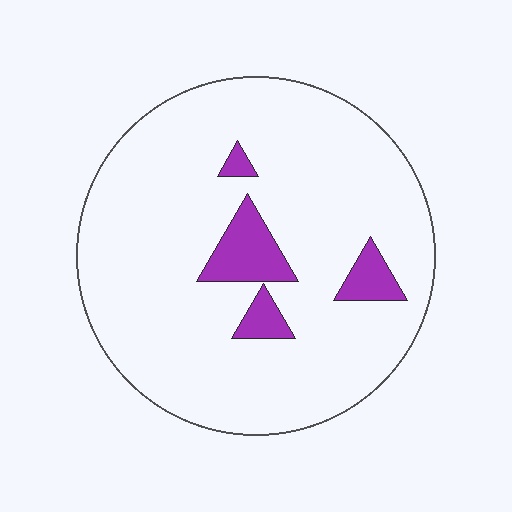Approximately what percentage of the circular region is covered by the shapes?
Approximately 10%.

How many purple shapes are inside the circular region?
4.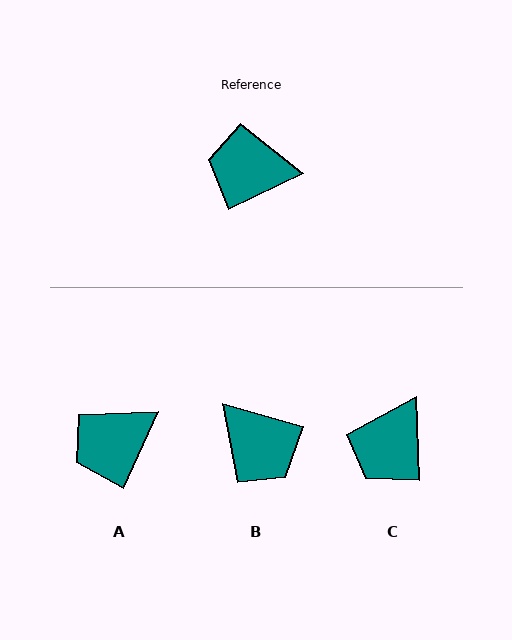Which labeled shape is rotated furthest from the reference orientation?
B, about 139 degrees away.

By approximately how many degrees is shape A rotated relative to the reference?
Approximately 40 degrees counter-clockwise.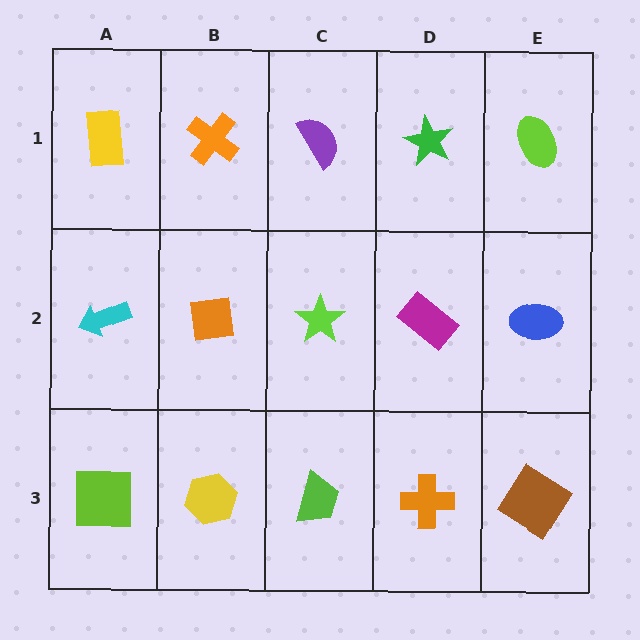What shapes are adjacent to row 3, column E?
A blue ellipse (row 2, column E), an orange cross (row 3, column D).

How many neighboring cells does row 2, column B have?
4.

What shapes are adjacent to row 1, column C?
A lime star (row 2, column C), an orange cross (row 1, column B), a green star (row 1, column D).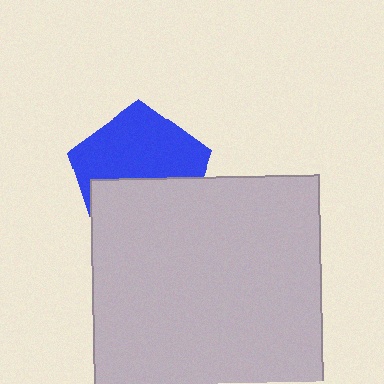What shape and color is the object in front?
The object in front is a light gray square.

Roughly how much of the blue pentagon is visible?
About half of it is visible (roughly 56%).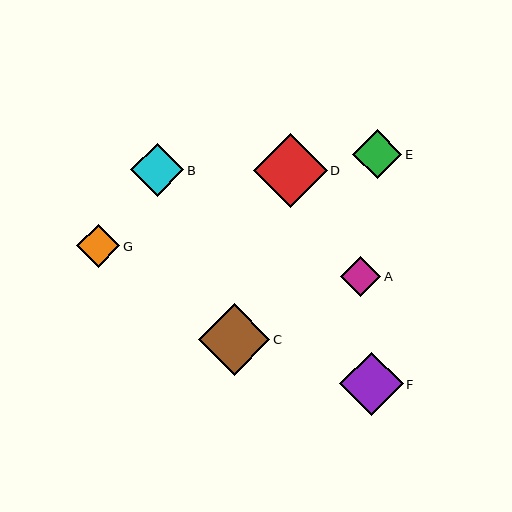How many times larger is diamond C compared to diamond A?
Diamond C is approximately 1.8 times the size of diamond A.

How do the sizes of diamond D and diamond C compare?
Diamond D and diamond C are approximately the same size.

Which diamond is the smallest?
Diamond A is the smallest with a size of approximately 40 pixels.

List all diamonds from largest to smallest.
From largest to smallest: D, C, F, B, E, G, A.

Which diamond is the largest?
Diamond D is the largest with a size of approximately 74 pixels.